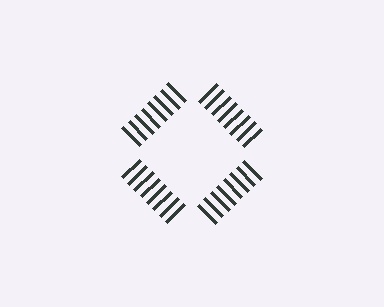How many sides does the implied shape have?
4 sides — the line-ends trace a square.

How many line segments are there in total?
32 — 8 along each of the 4 edges.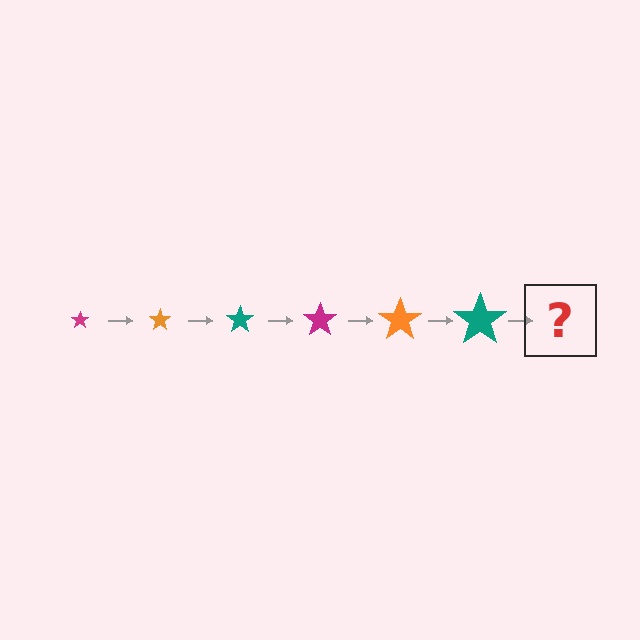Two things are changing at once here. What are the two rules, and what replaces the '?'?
The two rules are that the star grows larger each step and the color cycles through magenta, orange, and teal. The '?' should be a magenta star, larger than the previous one.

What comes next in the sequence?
The next element should be a magenta star, larger than the previous one.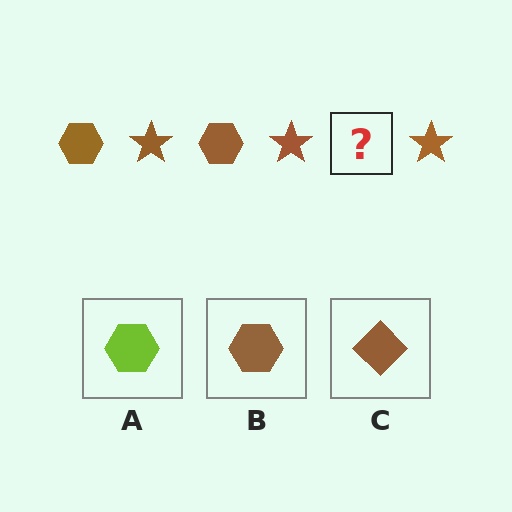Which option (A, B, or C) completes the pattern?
B.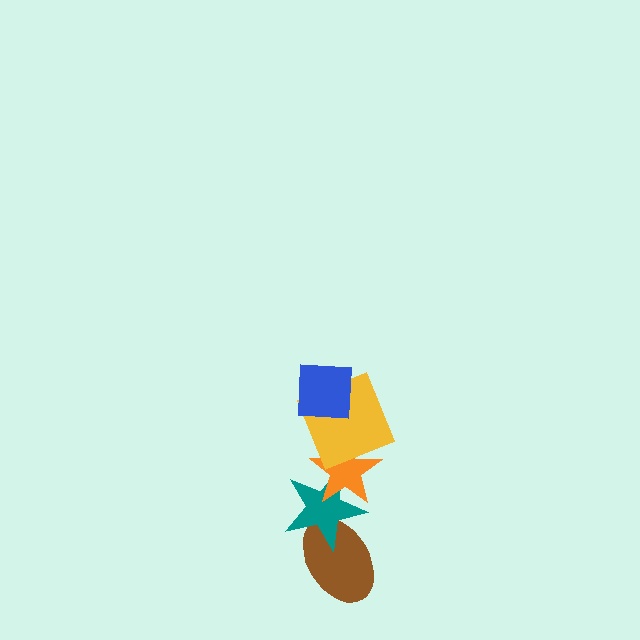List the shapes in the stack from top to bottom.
From top to bottom: the blue square, the yellow square, the orange star, the teal star, the brown ellipse.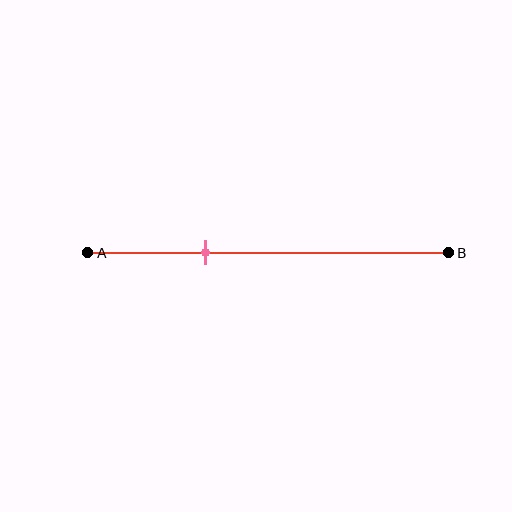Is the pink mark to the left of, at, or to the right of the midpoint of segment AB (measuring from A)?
The pink mark is to the left of the midpoint of segment AB.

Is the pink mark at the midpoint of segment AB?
No, the mark is at about 35% from A, not at the 50% midpoint.